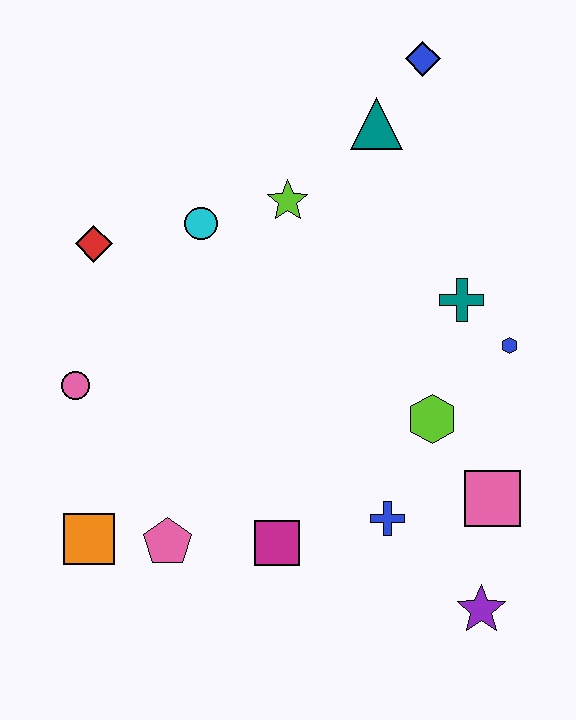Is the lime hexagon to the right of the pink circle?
Yes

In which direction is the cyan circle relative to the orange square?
The cyan circle is above the orange square.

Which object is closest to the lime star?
The cyan circle is closest to the lime star.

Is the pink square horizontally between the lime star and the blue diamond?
No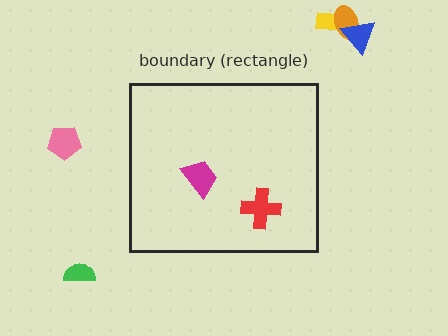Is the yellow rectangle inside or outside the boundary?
Outside.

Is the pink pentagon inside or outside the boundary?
Outside.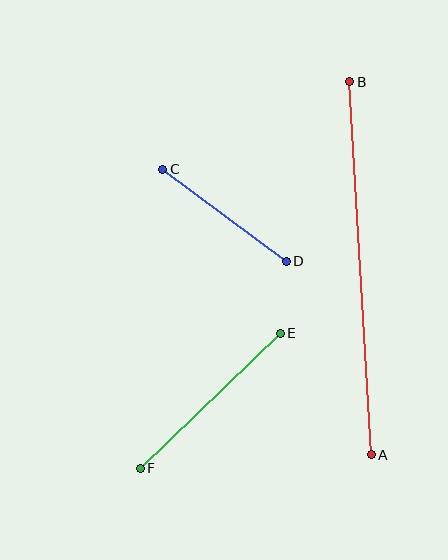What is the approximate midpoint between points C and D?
The midpoint is at approximately (224, 215) pixels.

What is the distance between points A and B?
The distance is approximately 374 pixels.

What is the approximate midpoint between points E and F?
The midpoint is at approximately (210, 401) pixels.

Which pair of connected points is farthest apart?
Points A and B are farthest apart.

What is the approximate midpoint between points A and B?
The midpoint is at approximately (360, 268) pixels.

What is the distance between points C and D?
The distance is approximately 154 pixels.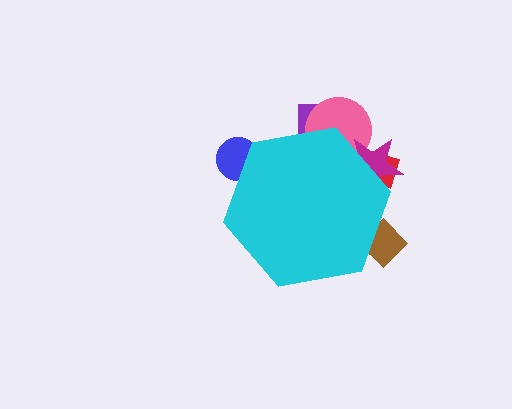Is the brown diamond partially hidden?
Yes, the brown diamond is partially hidden behind the cyan hexagon.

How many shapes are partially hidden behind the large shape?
6 shapes are partially hidden.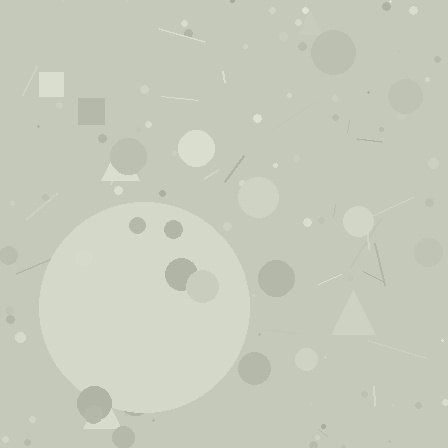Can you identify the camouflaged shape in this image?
The camouflaged shape is a circle.